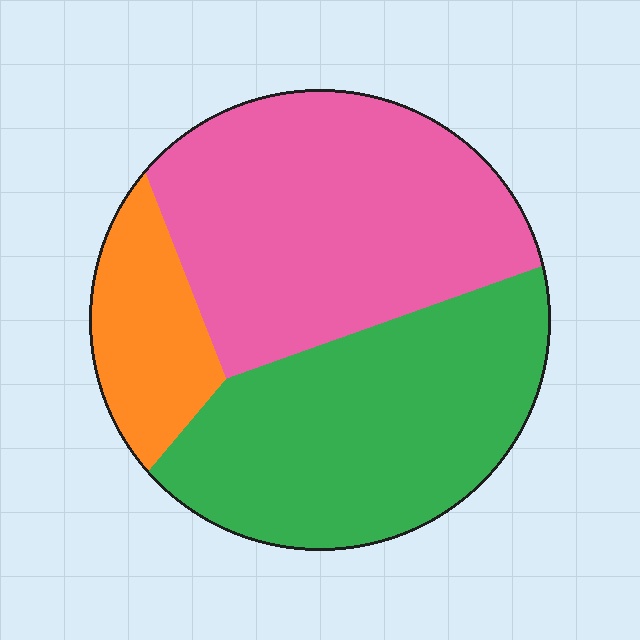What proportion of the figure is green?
Green covers roughly 40% of the figure.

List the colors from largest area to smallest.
From largest to smallest: pink, green, orange.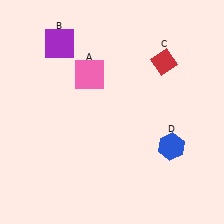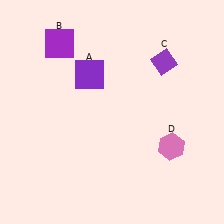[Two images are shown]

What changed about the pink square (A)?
In Image 1, A is pink. In Image 2, it changed to purple.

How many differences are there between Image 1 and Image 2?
There are 3 differences between the two images.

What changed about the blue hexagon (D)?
In Image 1, D is blue. In Image 2, it changed to pink.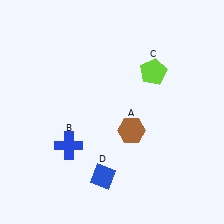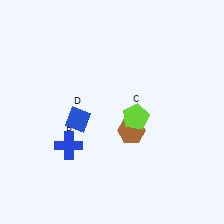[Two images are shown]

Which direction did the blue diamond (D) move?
The blue diamond (D) moved up.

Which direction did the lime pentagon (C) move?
The lime pentagon (C) moved down.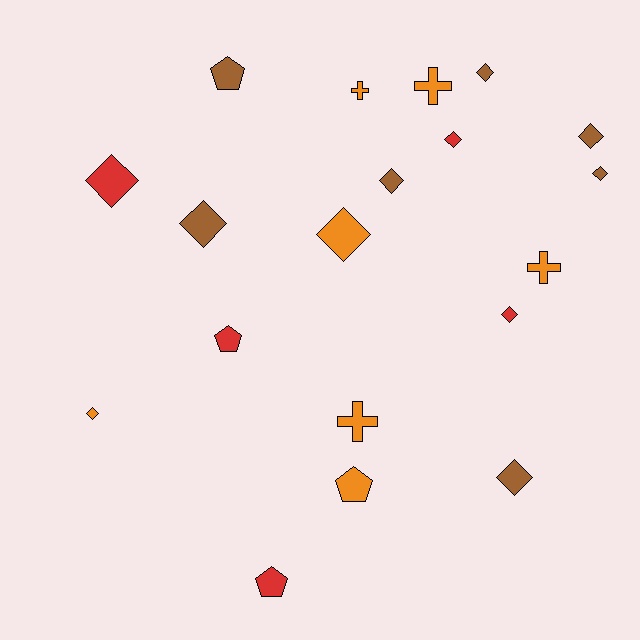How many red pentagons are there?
There are 2 red pentagons.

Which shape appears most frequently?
Diamond, with 11 objects.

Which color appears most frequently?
Brown, with 7 objects.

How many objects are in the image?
There are 19 objects.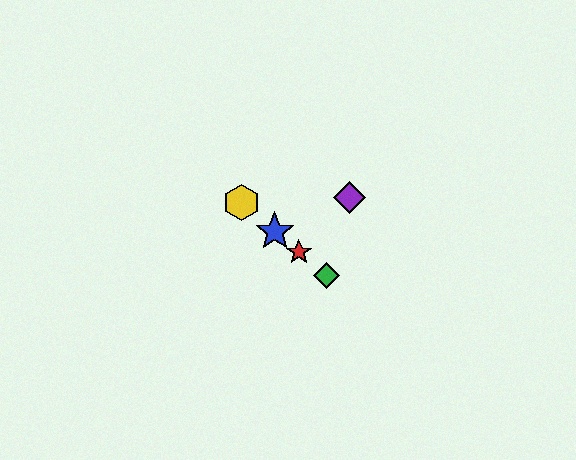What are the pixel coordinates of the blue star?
The blue star is at (275, 231).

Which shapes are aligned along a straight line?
The red star, the blue star, the green diamond, the yellow hexagon are aligned along a straight line.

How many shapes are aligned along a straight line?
4 shapes (the red star, the blue star, the green diamond, the yellow hexagon) are aligned along a straight line.